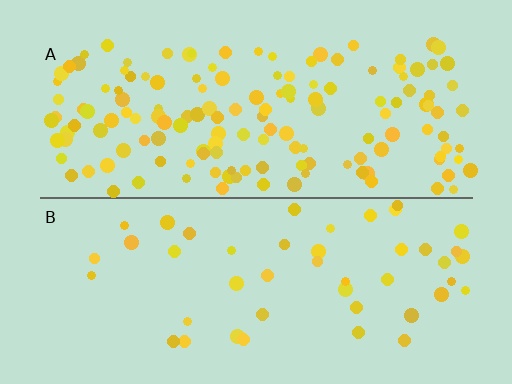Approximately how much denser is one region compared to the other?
Approximately 3.2× — region A over region B.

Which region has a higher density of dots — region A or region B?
A (the top).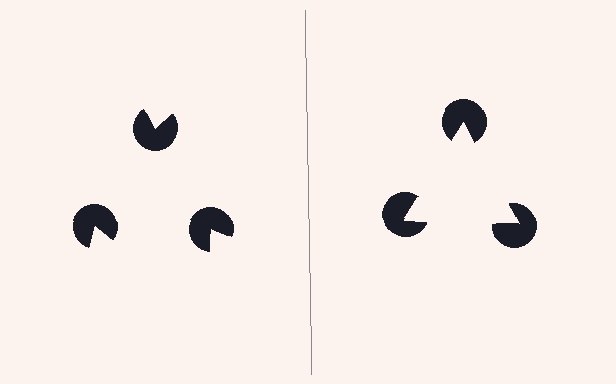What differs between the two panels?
The pac-man discs are positioned identically on both sides; only the wedge orientations differ. On the right they align to a triangle; on the left they are misaligned.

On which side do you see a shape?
An illusory triangle appears on the right side. On the left side the wedge cuts are rotated, so no coherent shape forms.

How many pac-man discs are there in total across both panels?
6 — 3 on each side.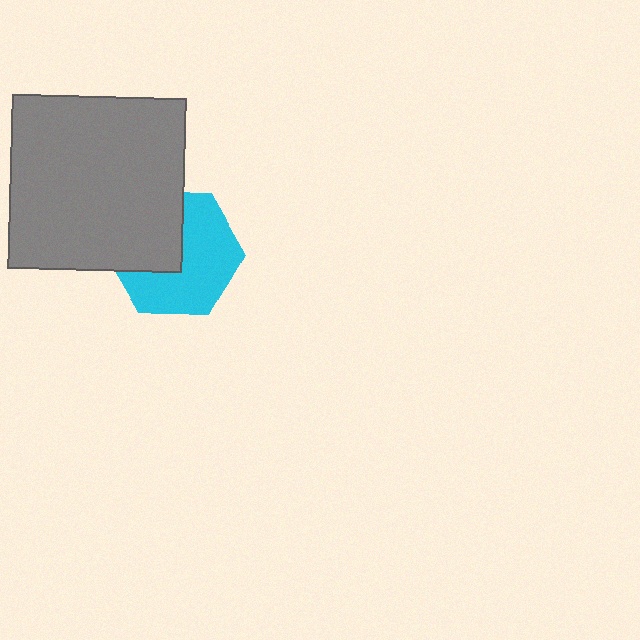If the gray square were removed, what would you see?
You would see the complete cyan hexagon.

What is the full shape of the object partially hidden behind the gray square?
The partially hidden object is a cyan hexagon.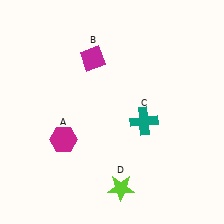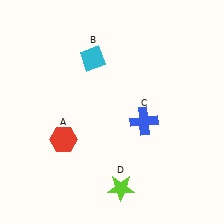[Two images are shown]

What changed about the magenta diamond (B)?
In Image 1, B is magenta. In Image 2, it changed to cyan.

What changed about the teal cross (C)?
In Image 1, C is teal. In Image 2, it changed to blue.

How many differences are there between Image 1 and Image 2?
There are 3 differences between the two images.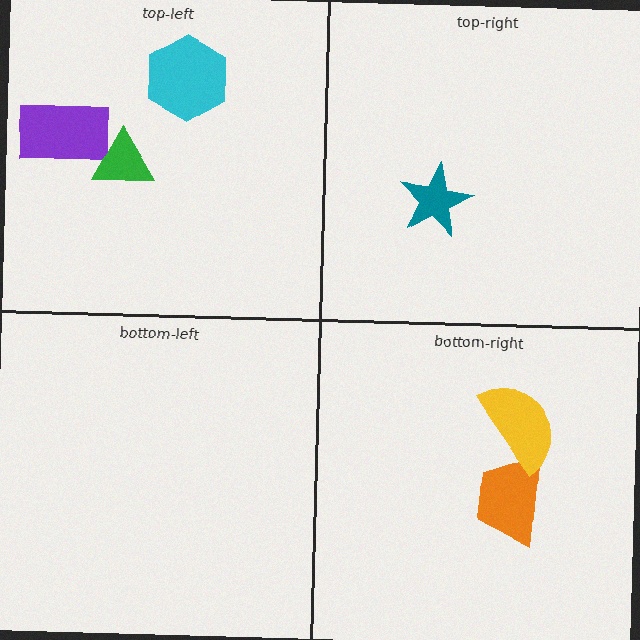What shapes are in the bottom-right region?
The orange trapezoid, the yellow semicircle.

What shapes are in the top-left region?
The purple rectangle, the green triangle, the cyan hexagon.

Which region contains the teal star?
The top-right region.